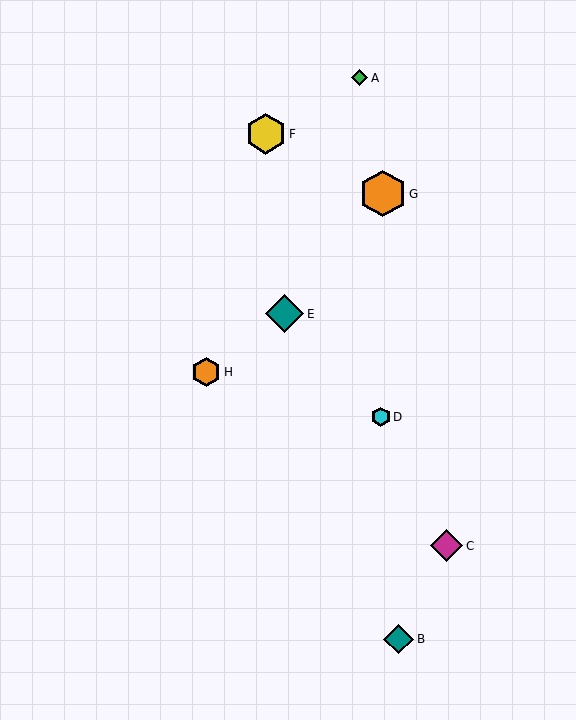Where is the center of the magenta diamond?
The center of the magenta diamond is at (447, 546).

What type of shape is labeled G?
Shape G is an orange hexagon.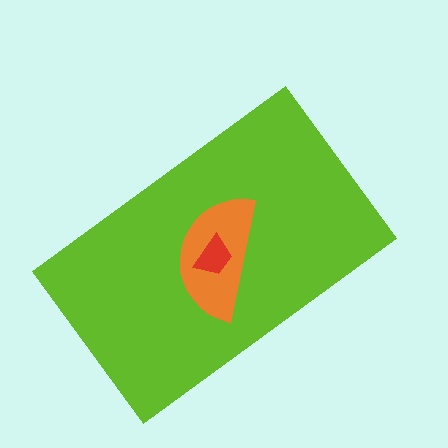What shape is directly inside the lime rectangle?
The orange semicircle.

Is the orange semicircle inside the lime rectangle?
Yes.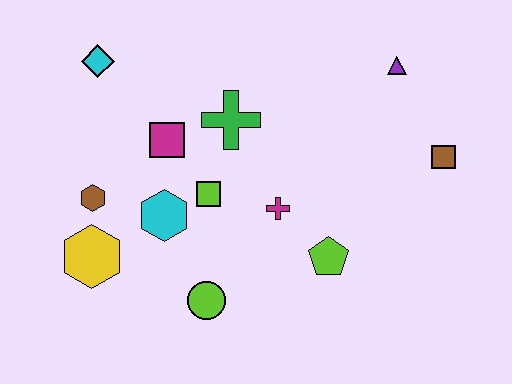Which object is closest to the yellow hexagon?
The brown hexagon is closest to the yellow hexagon.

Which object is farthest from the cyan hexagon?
The brown square is farthest from the cyan hexagon.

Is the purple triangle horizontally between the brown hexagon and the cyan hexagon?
No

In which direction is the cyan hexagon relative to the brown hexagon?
The cyan hexagon is to the right of the brown hexagon.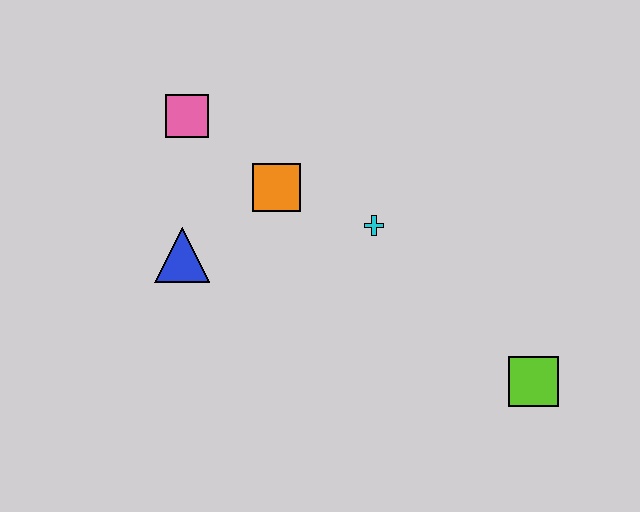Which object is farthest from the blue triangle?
The lime square is farthest from the blue triangle.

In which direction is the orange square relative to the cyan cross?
The orange square is to the left of the cyan cross.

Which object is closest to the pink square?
The orange square is closest to the pink square.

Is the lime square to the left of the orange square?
No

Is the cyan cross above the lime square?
Yes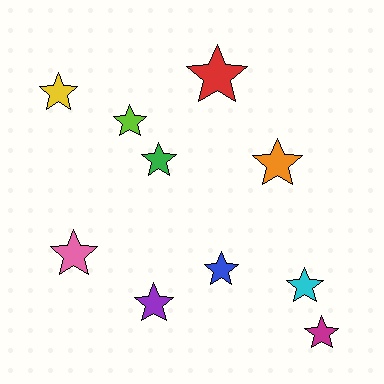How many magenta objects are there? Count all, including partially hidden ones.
There is 1 magenta object.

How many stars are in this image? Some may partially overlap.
There are 10 stars.